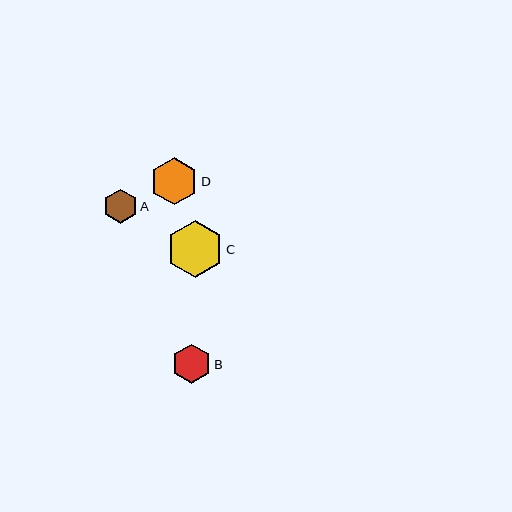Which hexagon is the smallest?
Hexagon A is the smallest with a size of approximately 34 pixels.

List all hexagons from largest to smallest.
From largest to smallest: C, D, B, A.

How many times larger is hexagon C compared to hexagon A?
Hexagon C is approximately 1.7 times the size of hexagon A.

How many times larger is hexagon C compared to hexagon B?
Hexagon C is approximately 1.4 times the size of hexagon B.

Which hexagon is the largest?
Hexagon C is the largest with a size of approximately 57 pixels.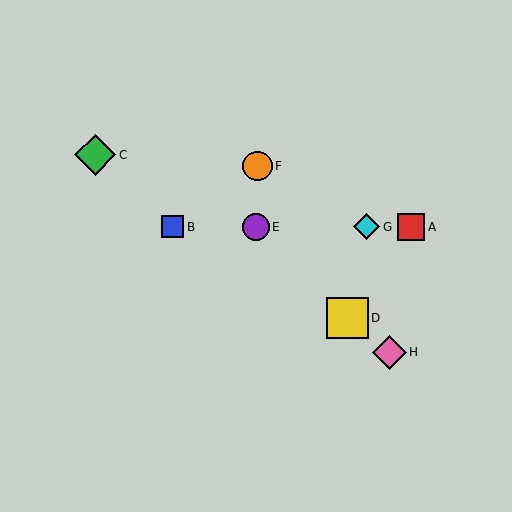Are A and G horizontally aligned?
Yes, both are at y≈227.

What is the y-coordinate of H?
Object H is at y≈352.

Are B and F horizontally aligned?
No, B is at y≈227 and F is at y≈166.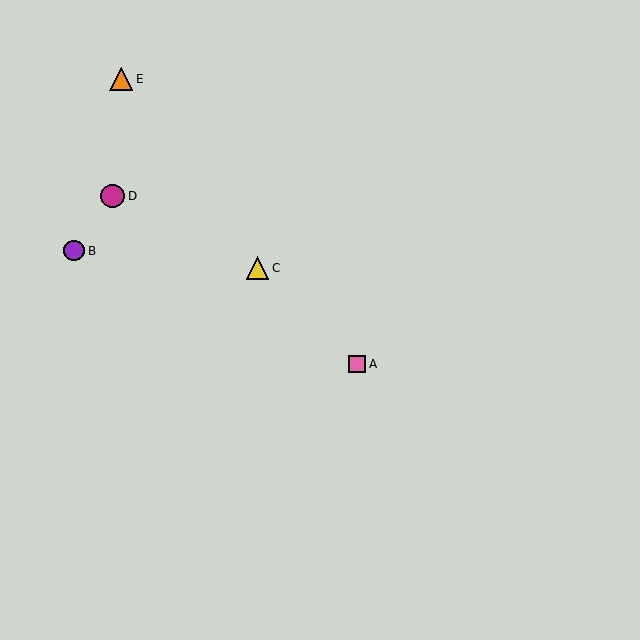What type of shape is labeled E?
Shape E is an orange triangle.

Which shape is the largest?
The magenta circle (labeled D) is the largest.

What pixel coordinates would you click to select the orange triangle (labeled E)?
Click at (121, 79) to select the orange triangle E.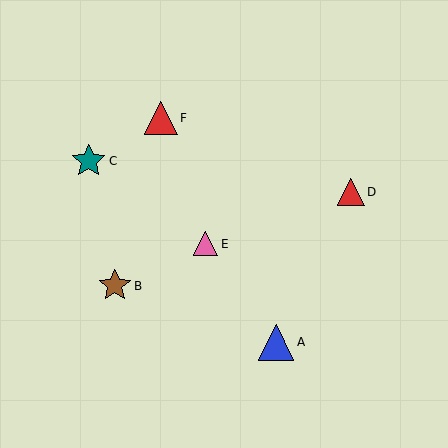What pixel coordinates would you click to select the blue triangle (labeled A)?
Click at (276, 342) to select the blue triangle A.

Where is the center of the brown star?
The center of the brown star is at (115, 286).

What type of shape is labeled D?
Shape D is a red triangle.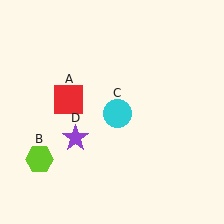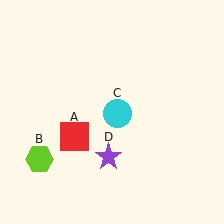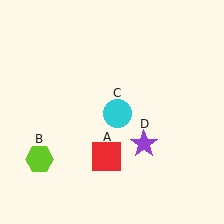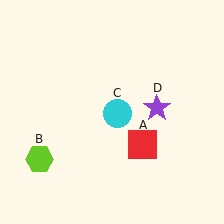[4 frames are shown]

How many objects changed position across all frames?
2 objects changed position: red square (object A), purple star (object D).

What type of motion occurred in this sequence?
The red square (object A), purple star (object D) rotated counterclockwise around the center of the scene.